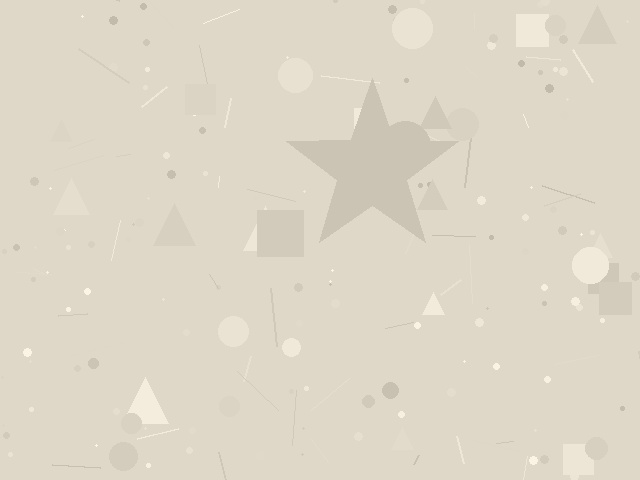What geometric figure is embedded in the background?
A star is embedded in the background.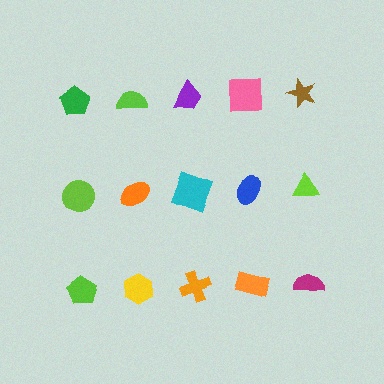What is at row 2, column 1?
A lime circle.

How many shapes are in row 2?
5 shapes.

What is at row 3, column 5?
A magenta semicircle.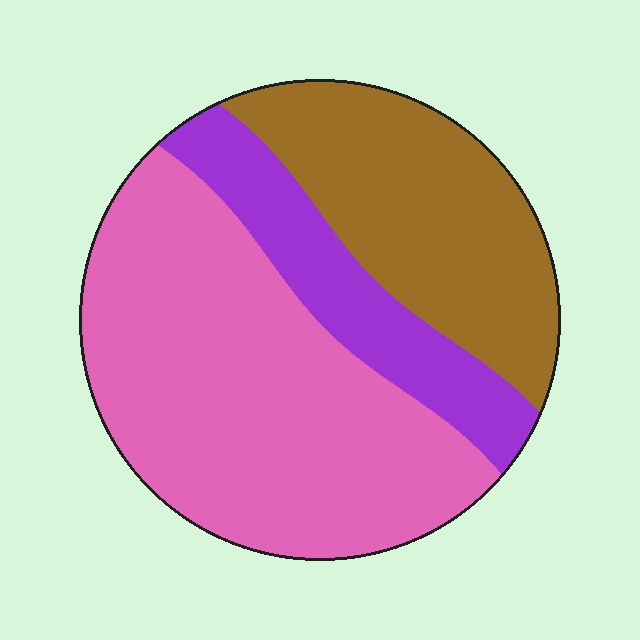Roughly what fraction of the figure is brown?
Brown takes up between a sixth and a third of the figure.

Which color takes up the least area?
Purple, at roughly 20%.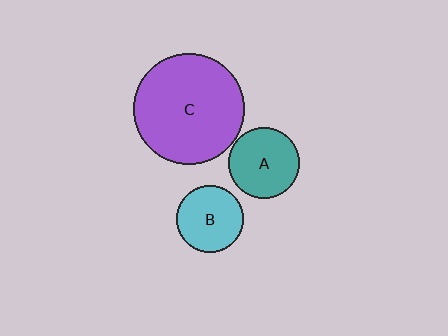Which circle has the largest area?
Circle C (purple).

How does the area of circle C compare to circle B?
Approximately 2.7 times.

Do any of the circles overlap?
No, none of the circles overlap.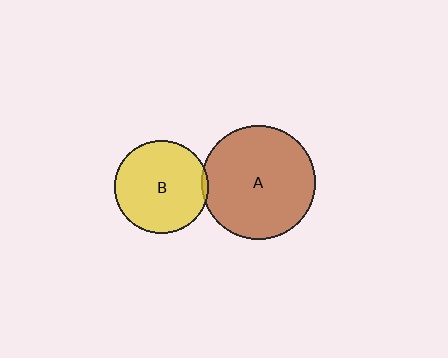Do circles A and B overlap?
Yes.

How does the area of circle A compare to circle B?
Approximately 1.5 times.